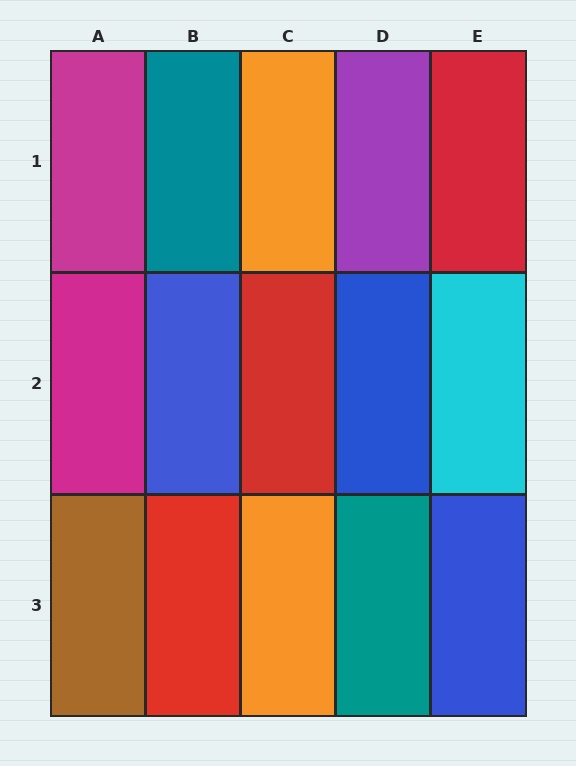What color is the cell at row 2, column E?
Cyan.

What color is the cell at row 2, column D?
Blue.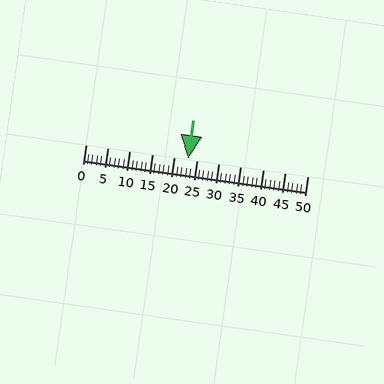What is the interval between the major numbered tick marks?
The major tick marks are spaced 5 units apart.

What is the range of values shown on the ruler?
The ruler shows values from 0 to 50.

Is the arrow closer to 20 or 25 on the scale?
The arrow is closer to 25.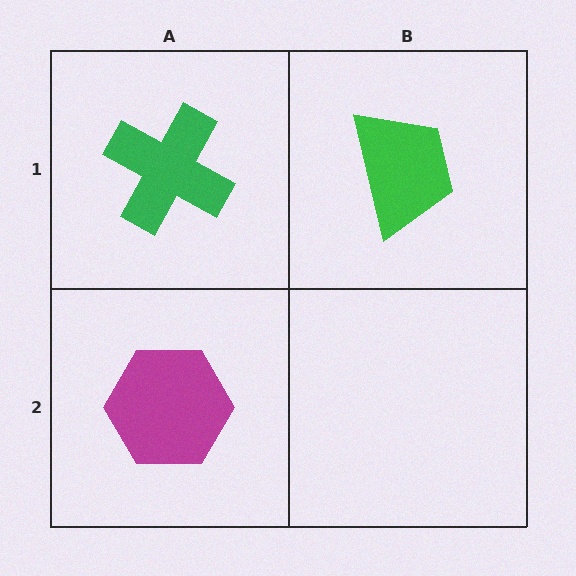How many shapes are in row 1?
2 shapes.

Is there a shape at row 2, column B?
No, that cell is empty.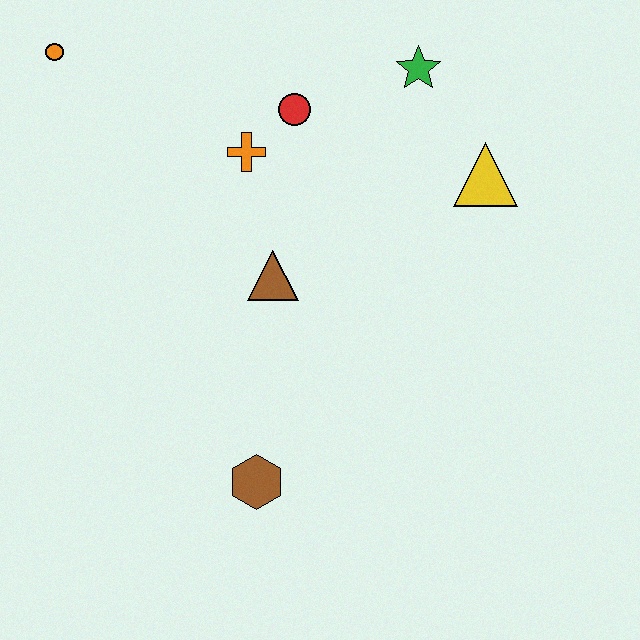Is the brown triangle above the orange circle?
No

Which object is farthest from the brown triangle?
The orange circle is farthest from the brown triangle.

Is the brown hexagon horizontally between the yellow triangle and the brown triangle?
No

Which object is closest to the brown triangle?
The orange cross is closest to the brown triangle.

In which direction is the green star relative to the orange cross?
The green star is to the right of the orange cross.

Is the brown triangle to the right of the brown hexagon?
Yes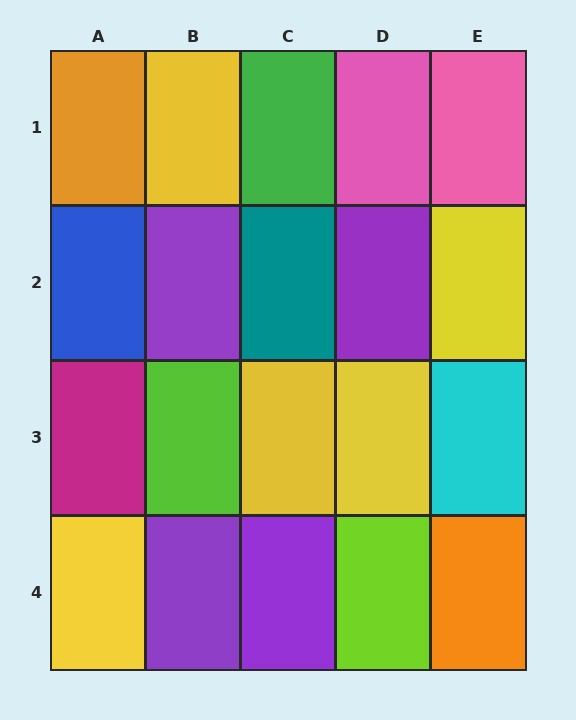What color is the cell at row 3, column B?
Lime.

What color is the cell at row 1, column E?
Pink.